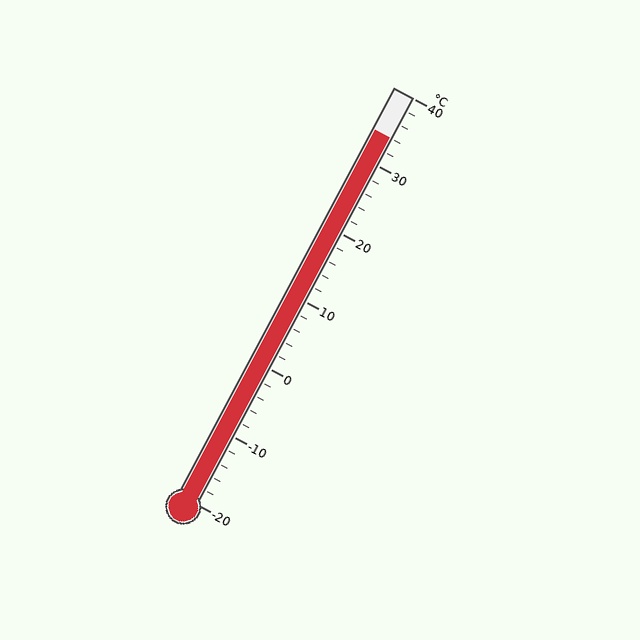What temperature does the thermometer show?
The thermometer shows approximately 34°C.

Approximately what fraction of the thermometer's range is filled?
The thermometer is filled to approximately 90% of its range.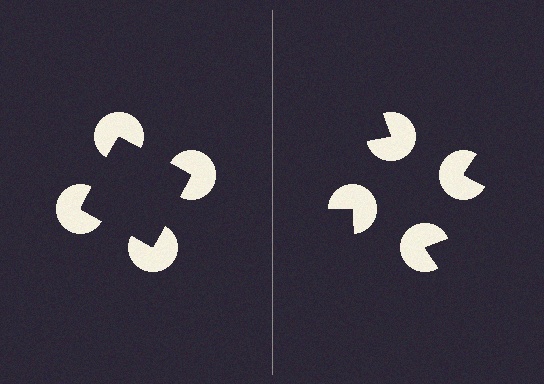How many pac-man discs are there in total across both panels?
8 — 4 on each side.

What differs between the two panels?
The pac-man discs are positioned identically on both sides; only the wedge orientations differ. On the left they align to a square; on the right they are misaligned.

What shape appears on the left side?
An illusory square.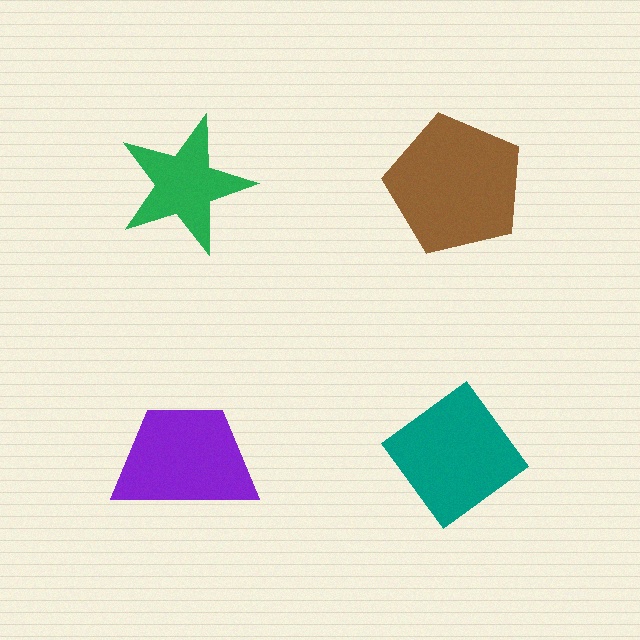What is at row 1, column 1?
A green star.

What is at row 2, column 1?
A purple trapezoid.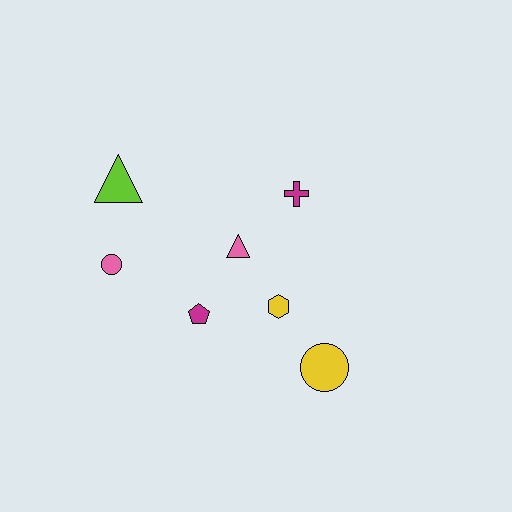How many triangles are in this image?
There are 2 triangles.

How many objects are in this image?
There are 7 objects.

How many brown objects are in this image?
There are no brown objects.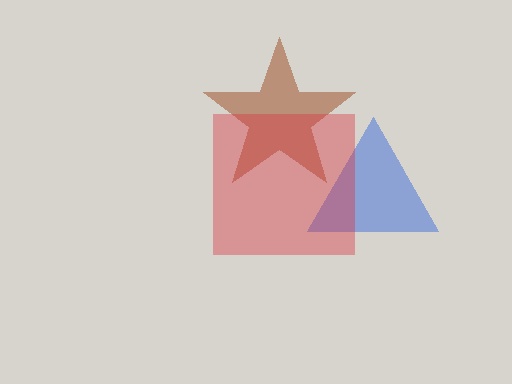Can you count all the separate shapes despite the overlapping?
Yes, there are 3 separate shapes.